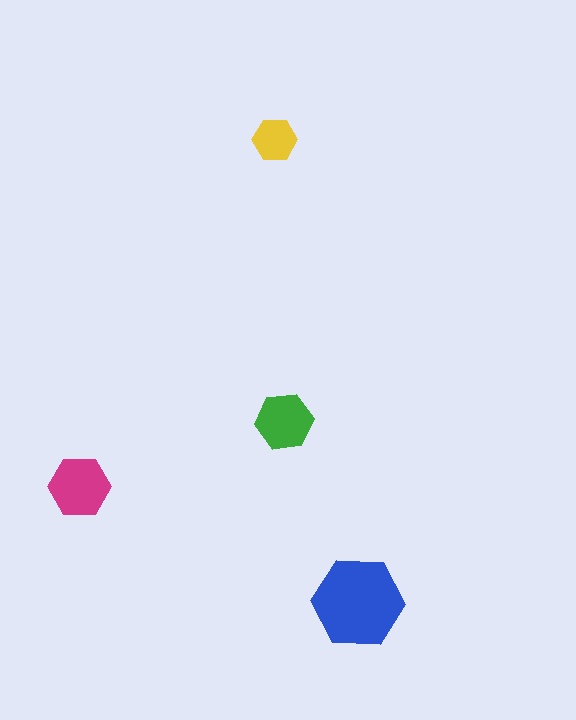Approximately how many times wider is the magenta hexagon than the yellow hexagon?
About 1.5 times wider.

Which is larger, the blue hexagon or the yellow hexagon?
The blue one.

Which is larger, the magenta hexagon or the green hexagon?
The magenta one.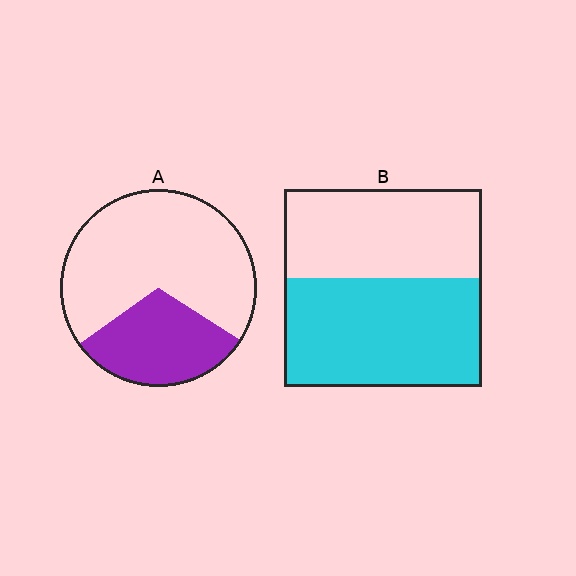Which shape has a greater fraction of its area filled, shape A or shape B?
Shape B.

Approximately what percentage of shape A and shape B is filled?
A is approximately 30% and B is approximately 55%.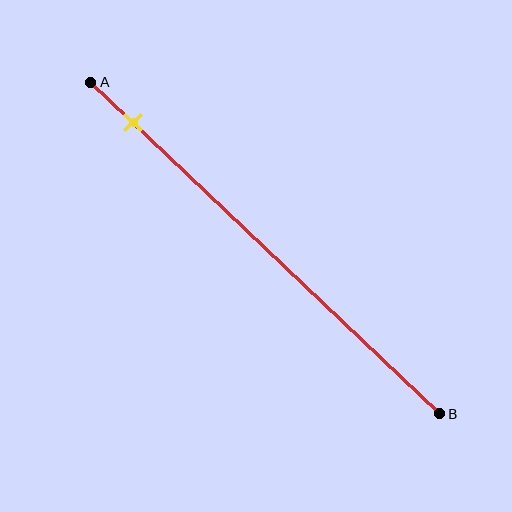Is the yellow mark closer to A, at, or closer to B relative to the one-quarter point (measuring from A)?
The yellow mark is closer to point A than the one-quarter point of segment AB.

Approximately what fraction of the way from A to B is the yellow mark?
The yellow mark is approximately 10% of the way from A to B.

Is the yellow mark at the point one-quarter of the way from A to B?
No, the mark is at about 10% from A, not at the 25% one-quarter point.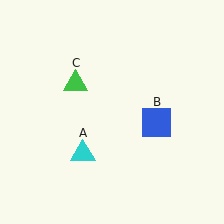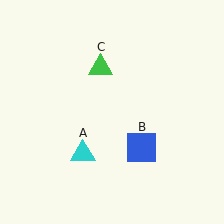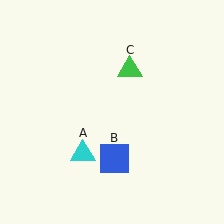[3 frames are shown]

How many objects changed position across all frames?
2 objects changed position: blue square (object B), green triangle (object C).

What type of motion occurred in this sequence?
The blue square (object B), green triangle (object C) rotated clockwise around the center of the scene.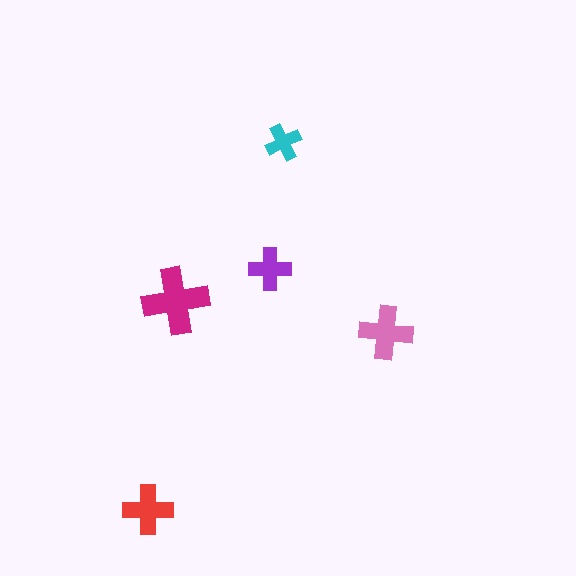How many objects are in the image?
There are 5 objects in the image.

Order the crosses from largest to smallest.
the magenta one, the pink one, the red one, the purple one, the cyan one.